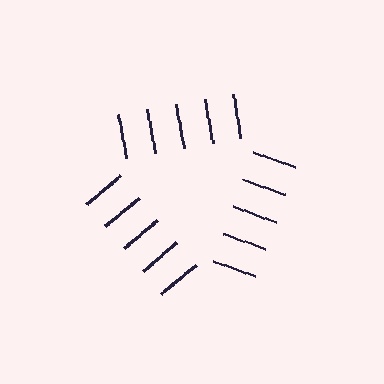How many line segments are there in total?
15 — 5 along each of the 3 edges.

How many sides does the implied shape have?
3 sides — the line-ends trace a triangle.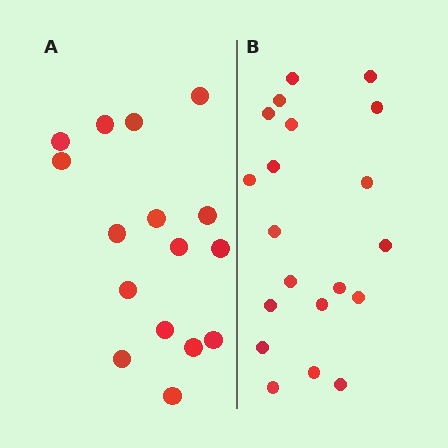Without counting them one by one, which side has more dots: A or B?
Region B (the right region) has more dots.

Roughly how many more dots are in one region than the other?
Region B has about 4 more dots than region A.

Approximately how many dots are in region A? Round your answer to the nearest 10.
About 20 dots. (The exact count is 16, which rounds to 20.)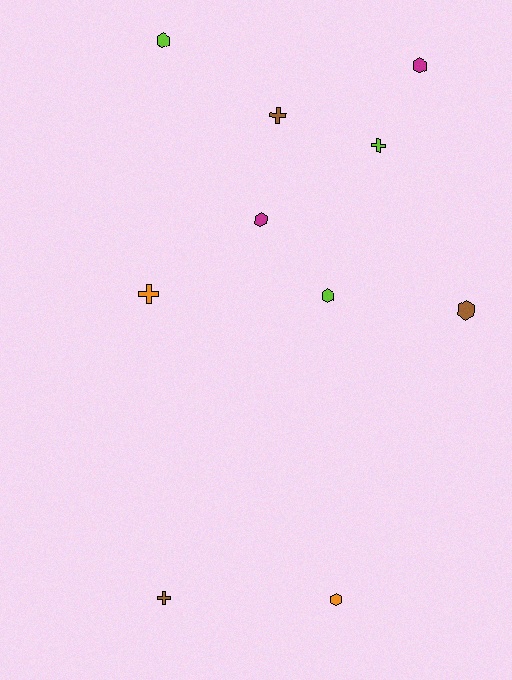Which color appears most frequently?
Brown, with 3 objects.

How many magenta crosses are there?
There are no magenta crosses.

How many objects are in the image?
There are 10 objects.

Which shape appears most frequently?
Hexagon, with 6 objects.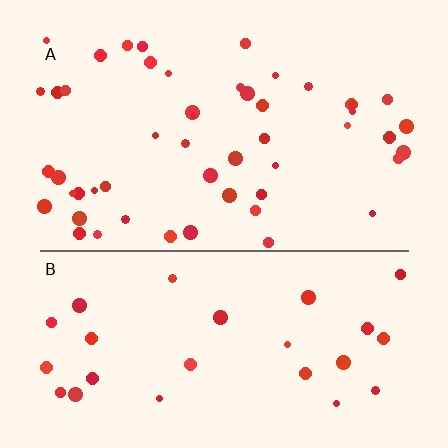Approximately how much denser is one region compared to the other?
Approximately 1.9× — region A over region B.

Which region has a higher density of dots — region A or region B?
A (the top).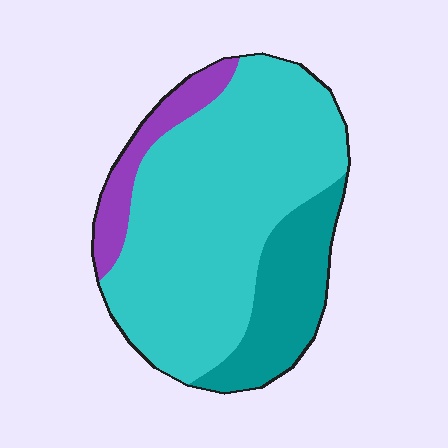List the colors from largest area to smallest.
From largest to smallest: cyan, teal, purple.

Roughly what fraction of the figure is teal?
Teal covers around 20% of the figure.